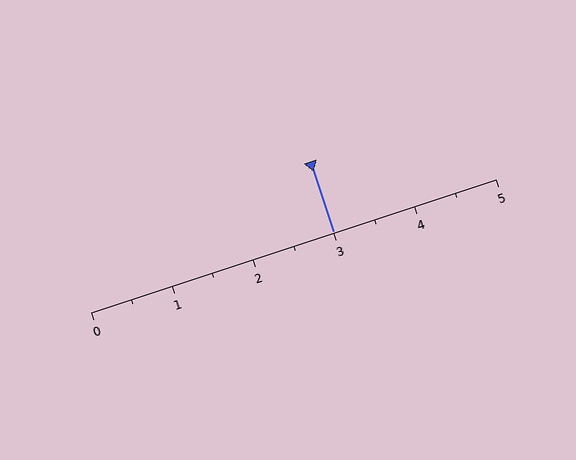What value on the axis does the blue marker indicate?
The marker indicates approximately 3.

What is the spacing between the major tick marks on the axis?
The major ticks are spaced 1 apart.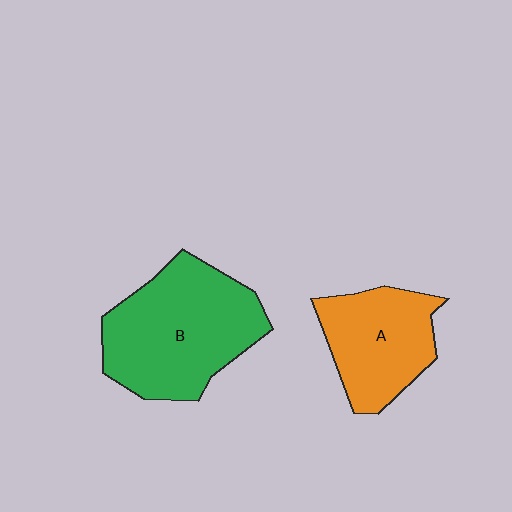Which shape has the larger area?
Shape B (green).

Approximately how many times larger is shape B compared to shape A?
Approximately 1.5 times.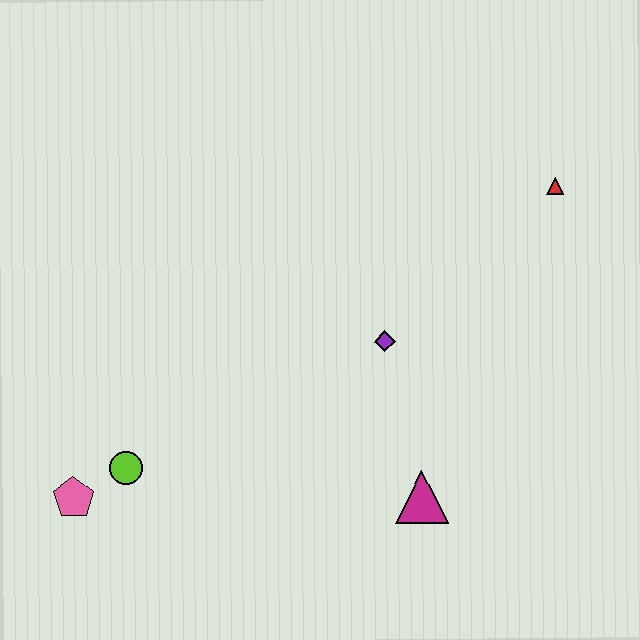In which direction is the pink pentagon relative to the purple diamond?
The pink pentagon is to the left of the purple diamond.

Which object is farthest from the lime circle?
The red triangle is farthest from the lime circle.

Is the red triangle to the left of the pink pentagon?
No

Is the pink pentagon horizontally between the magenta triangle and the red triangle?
No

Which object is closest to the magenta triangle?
The purple diamond is closest to the magenta triangle.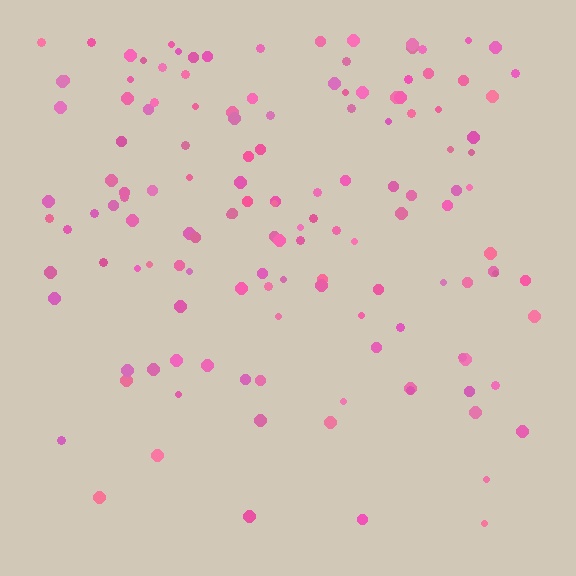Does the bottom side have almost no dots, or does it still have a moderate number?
Still a moderate number, just noticeably fewer than the top.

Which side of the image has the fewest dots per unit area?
The bottom.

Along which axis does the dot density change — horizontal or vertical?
Vertical.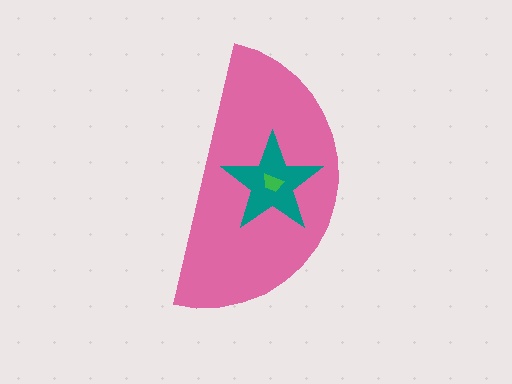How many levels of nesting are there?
3.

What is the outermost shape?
The pink semicircle.